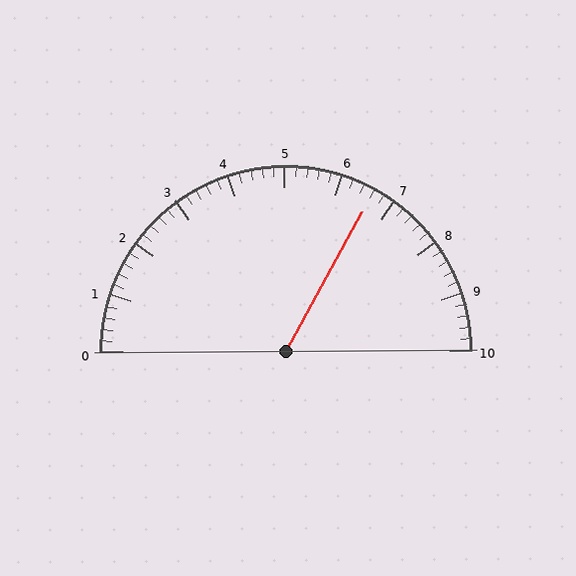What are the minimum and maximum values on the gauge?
The gauge ranges from 0 to 10.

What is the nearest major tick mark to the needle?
The nearest major tick mark is 7.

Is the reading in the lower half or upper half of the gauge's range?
The reading is in the upper half of the range (0 to 10).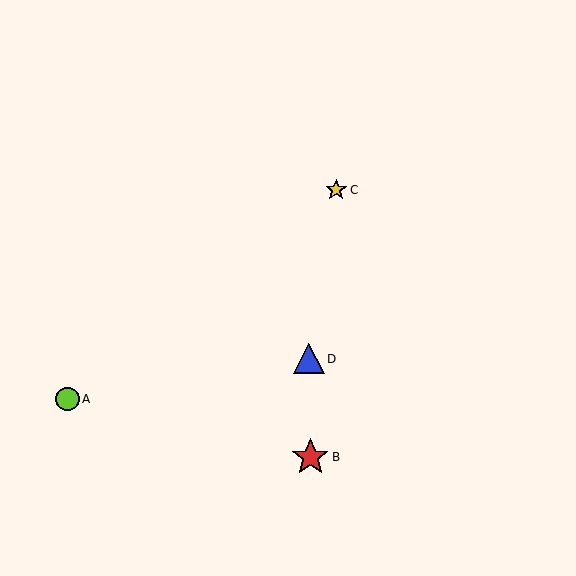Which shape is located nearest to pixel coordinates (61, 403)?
The lime circle (labeled A) at (67, 399) is nearest to that location.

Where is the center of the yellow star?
The center of the yellow star is at (336, 190).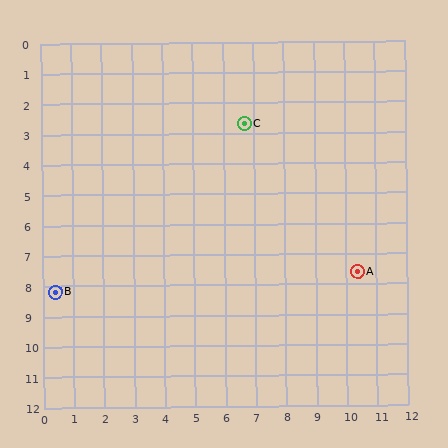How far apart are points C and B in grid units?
Points C and B are about 8.4 grid units apart.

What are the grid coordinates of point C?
Point C is at approximately (6.7, 2.7).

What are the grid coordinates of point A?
Point A is at approximately (10.4, 7.6).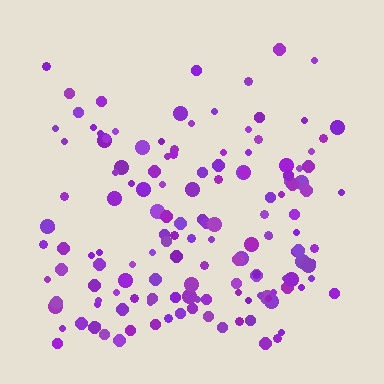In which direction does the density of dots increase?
From top to bottom, with the bottom side densest.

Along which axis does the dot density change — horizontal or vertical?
Vertical.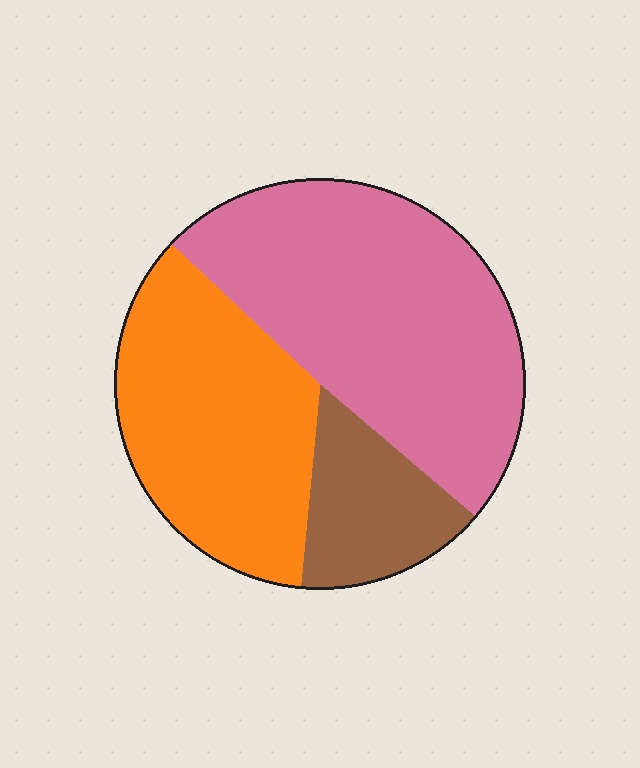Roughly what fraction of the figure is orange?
Orange covers roughly 35% of the figure.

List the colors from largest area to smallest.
From largest to smallest: pink, orange, brown.